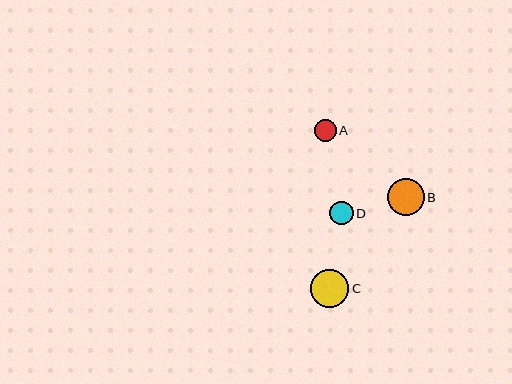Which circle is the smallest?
Circle A is the smallest with a size of approximately 22 pixels.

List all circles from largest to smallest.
From largest to smallest: C, B, D, A.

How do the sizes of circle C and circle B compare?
Circle C and circle B are approximately the same size.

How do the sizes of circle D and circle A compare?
Circle D and circle A are approximately the same size.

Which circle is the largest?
Circle C is the largest with a size of approximately 38 pixels.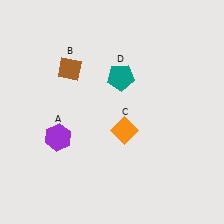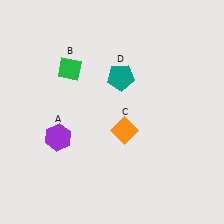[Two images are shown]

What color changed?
The diamond (B) changed from brown in Image 1 to green in Image 2.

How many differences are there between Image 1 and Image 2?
There is 1 difference between the two images.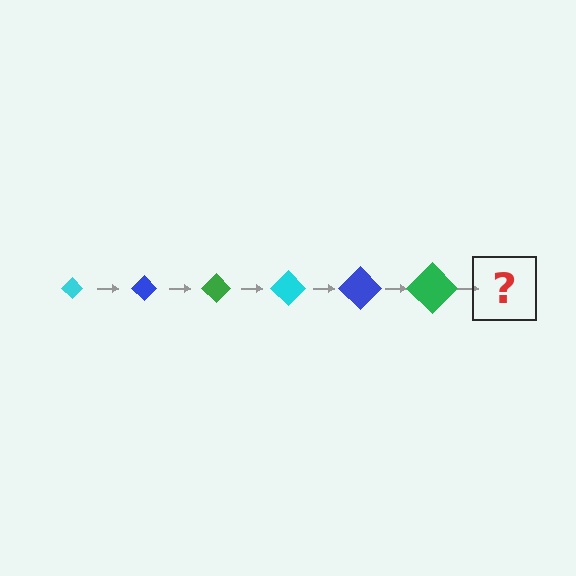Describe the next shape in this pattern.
It should be a cyan diamond, larger than the previous one.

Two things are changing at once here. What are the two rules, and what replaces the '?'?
The two rules are that the diamond grows larger each step and the color cycles through cyan, blue, and green. The '?' should be a cyan diamond, larger than the previous one.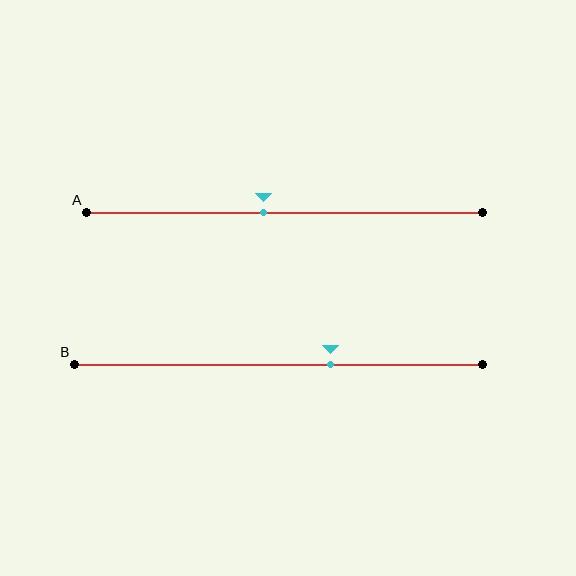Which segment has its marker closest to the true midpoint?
Segment A has its marker closest to the true midpoint.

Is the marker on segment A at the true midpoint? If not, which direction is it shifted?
No, the marker on segment A is shifted to the left by about 5% of the segment length.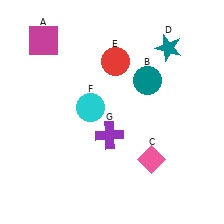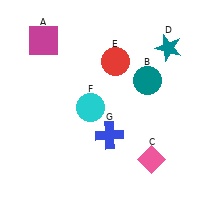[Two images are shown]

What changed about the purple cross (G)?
In Image 1, G is purple. In Image 2, it changed to blue.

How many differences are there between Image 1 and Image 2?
There is 1 difference between the two images.